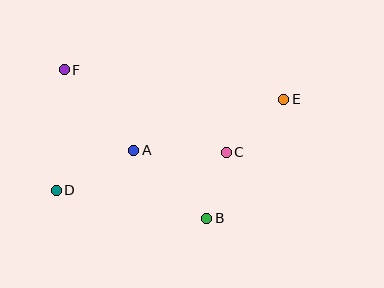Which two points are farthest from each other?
Points D and E are farthest from each other.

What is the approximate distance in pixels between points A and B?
The distance between A and B is approximately 100 pixels.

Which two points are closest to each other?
Points B and C are closest to each other.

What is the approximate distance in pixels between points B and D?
The distance between B and D is approximately 153 pixels.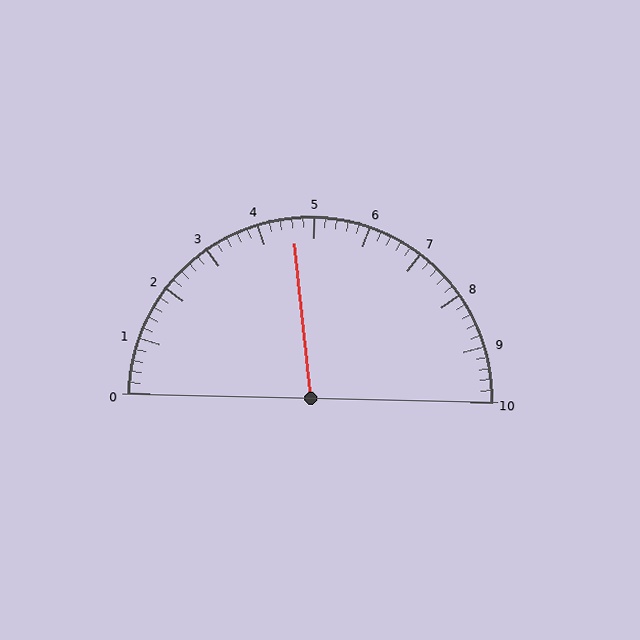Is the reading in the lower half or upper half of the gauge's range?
The reading is in the lower half of the range (0 to 10).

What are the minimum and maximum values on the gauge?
The gauge ranges from 0 to 10.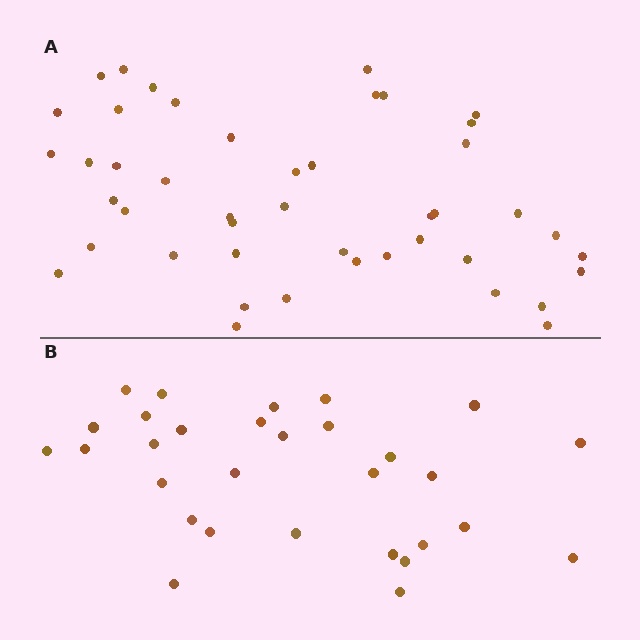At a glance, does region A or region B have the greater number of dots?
Region A (the top region) has more dots.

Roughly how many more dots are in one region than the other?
Region A has approximately 15 more dots than region B.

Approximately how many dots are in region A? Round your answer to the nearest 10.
About 40 dots. (The exact count is 45, which rounds to 40.)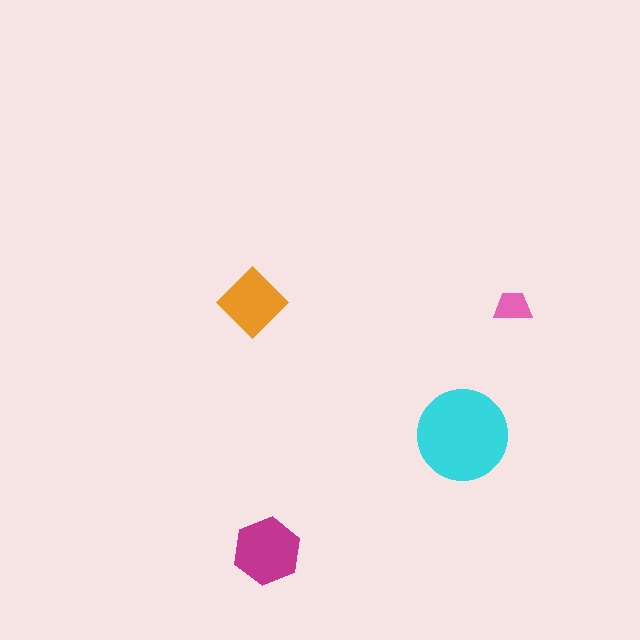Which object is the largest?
The cyan circle.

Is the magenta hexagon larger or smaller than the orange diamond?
Larger.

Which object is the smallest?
The pink trapezoid.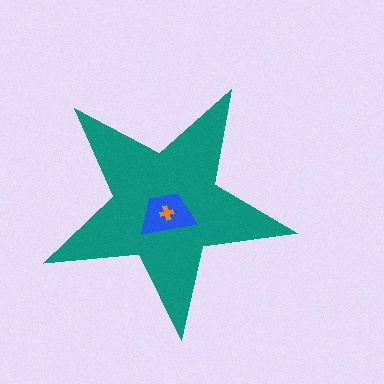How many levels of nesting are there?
3.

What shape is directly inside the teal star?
The blue trapezoid.